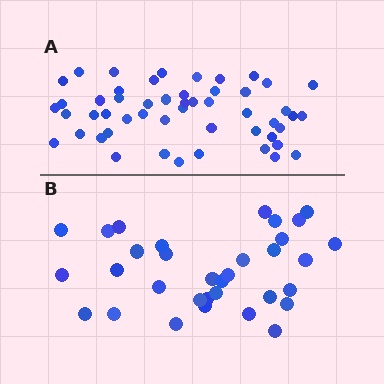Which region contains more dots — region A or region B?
Region A (the top region) has more dots.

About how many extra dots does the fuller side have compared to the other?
Region A has approximately 20 more dots than region B.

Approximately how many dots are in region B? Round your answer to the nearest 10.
About 30 dots. (The exact count is 33, which rounds to 30.)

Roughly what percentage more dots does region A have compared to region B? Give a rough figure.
About 55% more.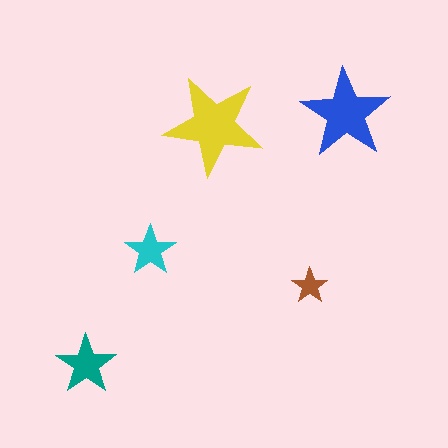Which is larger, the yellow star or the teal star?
The yellow one.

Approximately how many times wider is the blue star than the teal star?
About 1.5 times wider.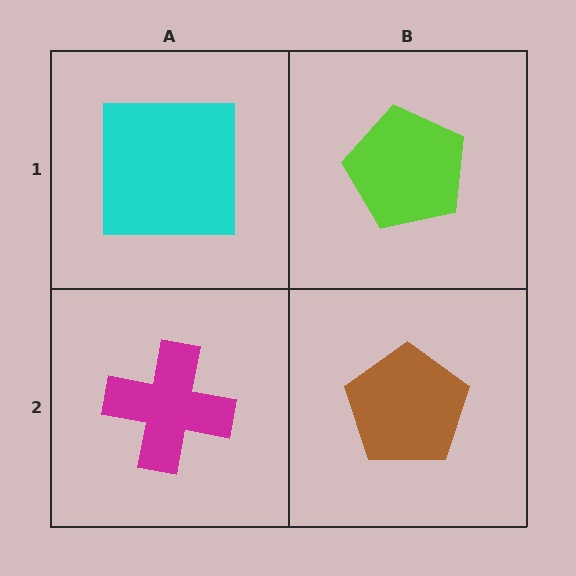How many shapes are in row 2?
2 shapes.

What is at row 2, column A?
A magenta cross.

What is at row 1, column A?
A cyan square.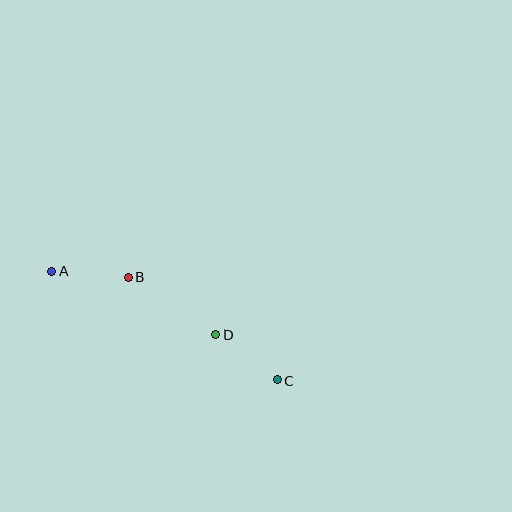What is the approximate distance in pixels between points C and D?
The distance between C and D is approximately 76 pixels.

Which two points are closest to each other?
Points A and B are closest to each other.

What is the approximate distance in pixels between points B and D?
The distance between B and D is approximately 105 pixels.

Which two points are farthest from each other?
Points A and C are farthest from each other.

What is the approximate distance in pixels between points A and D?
The distance between A and D is approximately 176 pixels.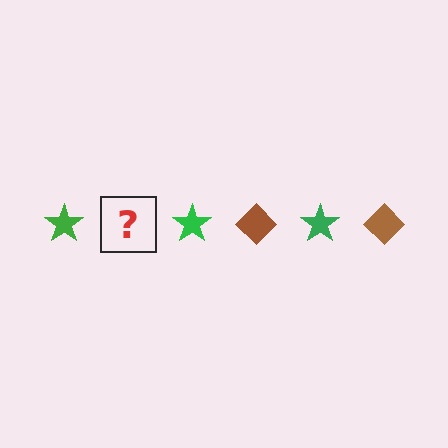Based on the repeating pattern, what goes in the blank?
The blank should be a brown diamond.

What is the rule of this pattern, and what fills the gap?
The rule is that the pattern alternates between green star and brown diamond. The gap should be filled with a brown diamond.